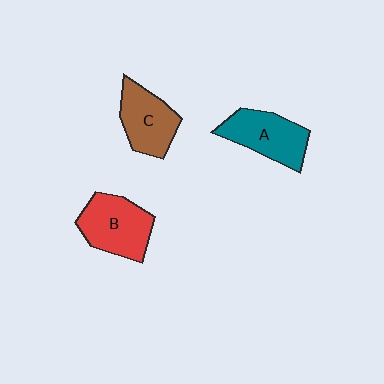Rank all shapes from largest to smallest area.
From largest to smallest: B (red), A (teal), C (brown).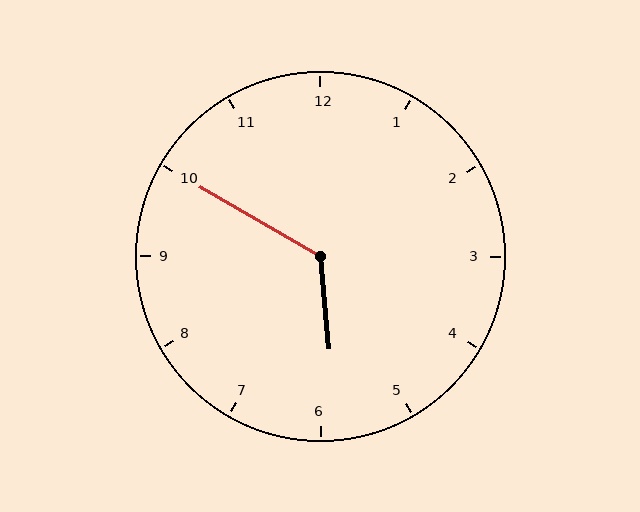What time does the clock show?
5:50.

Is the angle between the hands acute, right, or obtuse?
It is obtuse.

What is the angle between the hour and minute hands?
Approximately 125 degrees.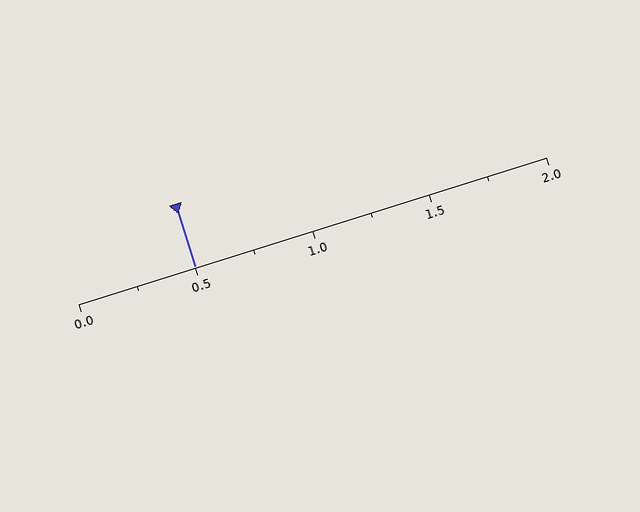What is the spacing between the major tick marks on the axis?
The major ticks are spaced 0.5 apart.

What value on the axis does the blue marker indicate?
The marker indicates approximately 0.5.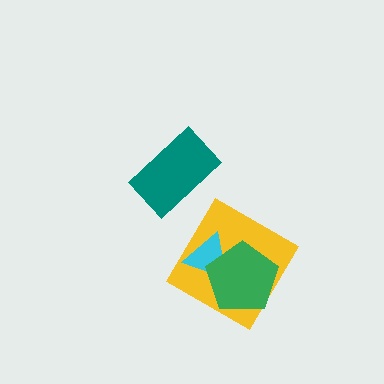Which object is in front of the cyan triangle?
The green pentagon is in front of the cyan triangle.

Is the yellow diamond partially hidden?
Yes, it is partially covered by another shape.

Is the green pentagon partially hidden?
No, no other shape covers it.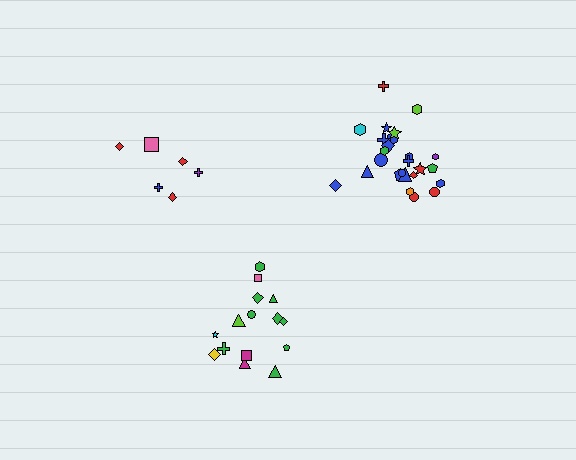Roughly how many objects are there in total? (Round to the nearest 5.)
Roughly 45 objects in total.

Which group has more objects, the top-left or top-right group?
The top-right group.